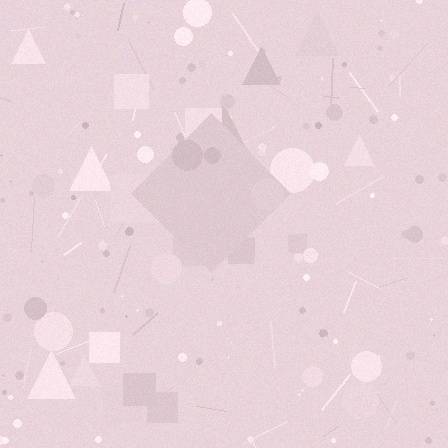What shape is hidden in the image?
A diamond is hidden in the image.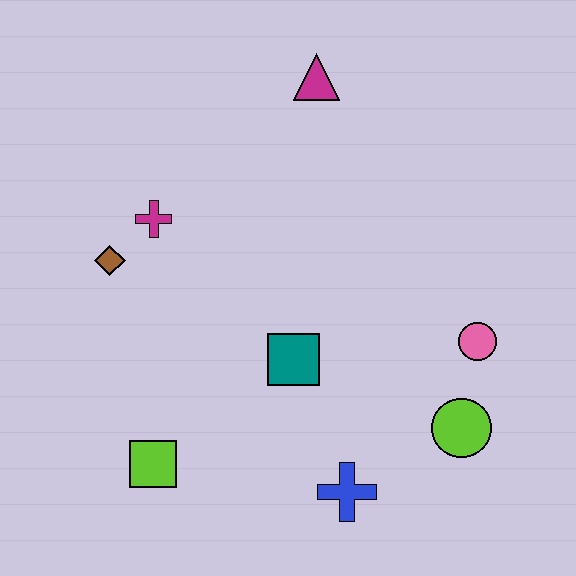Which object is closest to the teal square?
The blue cross is closest to the teal square.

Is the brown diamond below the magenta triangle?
Yes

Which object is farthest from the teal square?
The magenta triangle is farthest from the teal square.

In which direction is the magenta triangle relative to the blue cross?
The magenta triangle is above the blue cross.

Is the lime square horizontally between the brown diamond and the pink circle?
Yes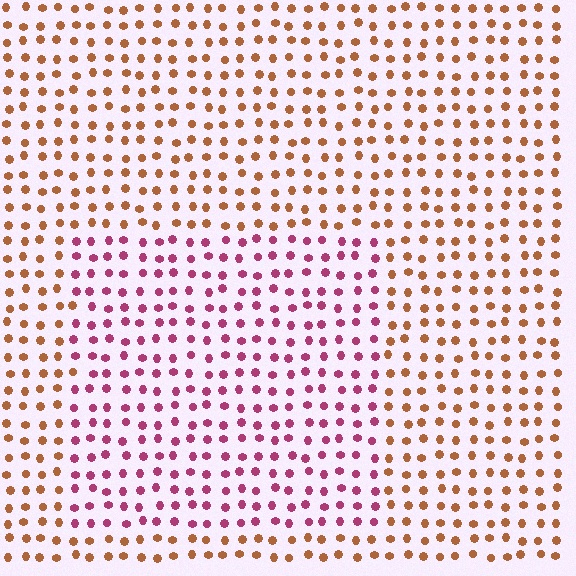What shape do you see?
I see a rectangle.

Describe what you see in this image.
The image is filled with small brown elements in a uniform arrangement. A rectangle-shaped region is visible where the elements are tinted to a slightly different hue, forming a subtle color boundary.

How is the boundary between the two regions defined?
The boundary is defined purely by a slight shift in hue (about 52 degrees). Spacing, size, and orientation are identical on both sides.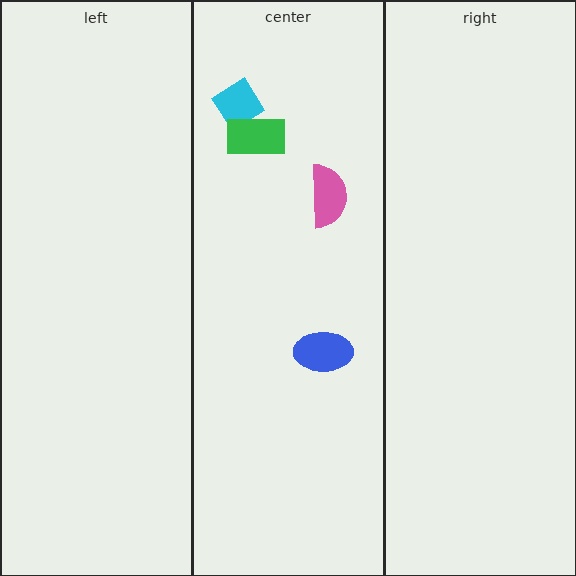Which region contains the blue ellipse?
The center region.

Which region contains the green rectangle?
The center region.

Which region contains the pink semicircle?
The center region.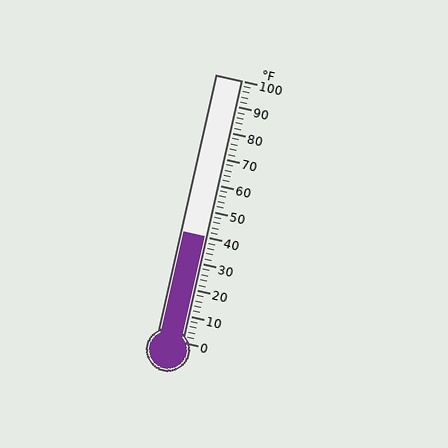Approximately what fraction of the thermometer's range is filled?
The thermometer is filled to approximately 40% of its range.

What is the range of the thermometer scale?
The thermometer scale ranges from 0°F to 100°F.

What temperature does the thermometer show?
The thermometer shows approximately 40°F.